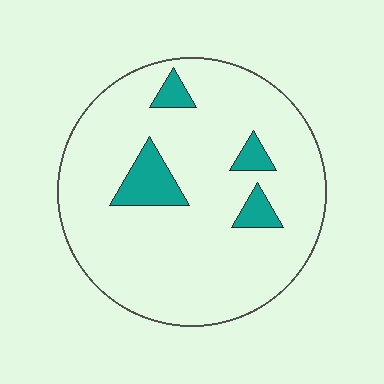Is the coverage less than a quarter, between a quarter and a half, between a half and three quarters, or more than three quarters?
Less than a quarter.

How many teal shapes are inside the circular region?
4.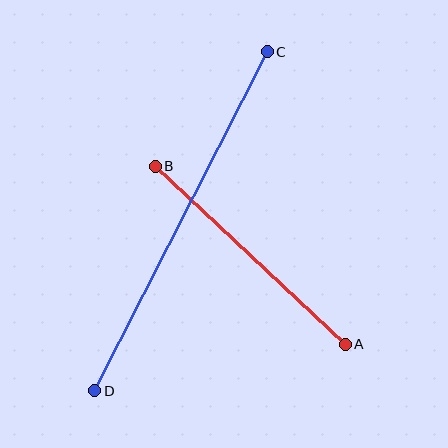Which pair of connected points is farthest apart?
Points C and D are farthest apart.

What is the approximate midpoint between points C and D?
The midpoint is at approximately (181, 221) pixels.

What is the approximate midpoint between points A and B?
The midpoint is at approximately (250, 255) pixels.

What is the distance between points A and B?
The distance is approximately 261 pixels.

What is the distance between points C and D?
The distance is approximately 380 pixels.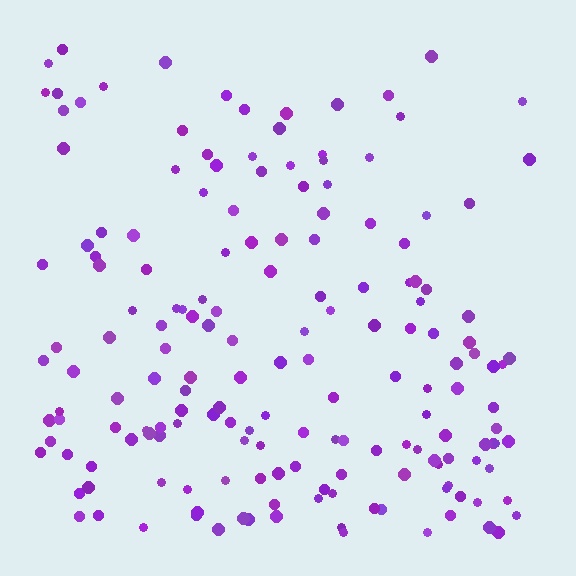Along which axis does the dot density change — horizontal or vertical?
Vertical.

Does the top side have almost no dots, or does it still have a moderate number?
Still a moderate number, just noticeably fewer than the bottom.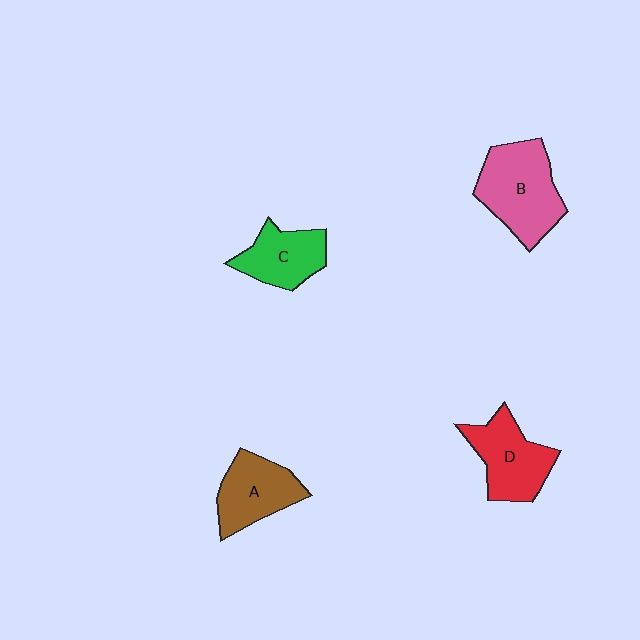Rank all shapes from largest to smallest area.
From largest to smallest: B (pink), D (red), A (brown), C (green).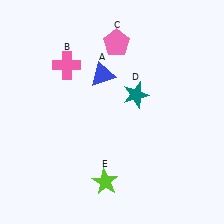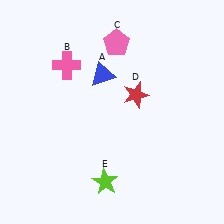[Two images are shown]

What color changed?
The star (D) changed from teal in Image 1 to red in Image 2.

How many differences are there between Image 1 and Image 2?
There is 1 difference between the two images.